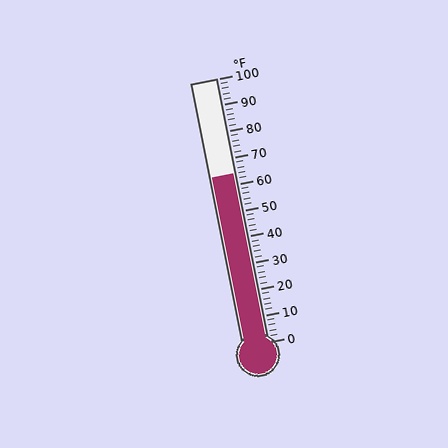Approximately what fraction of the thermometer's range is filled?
The thermometer is filled to approximately 65% of its range.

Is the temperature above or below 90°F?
The temperature is below 90°F.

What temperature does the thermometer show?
The thermometer shows approximately 64°F.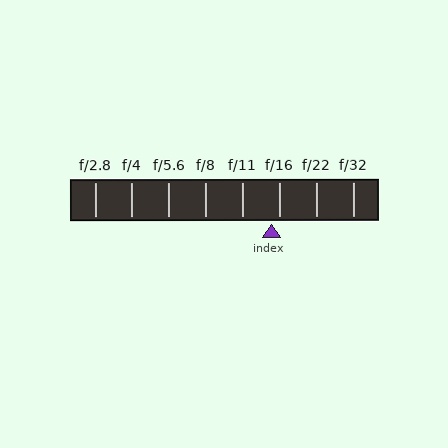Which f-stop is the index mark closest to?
The index mark is closest to f/16.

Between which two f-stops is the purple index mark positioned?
The index mark is between f/11 and f/16.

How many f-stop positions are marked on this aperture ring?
There are 8 f-stop positions marked.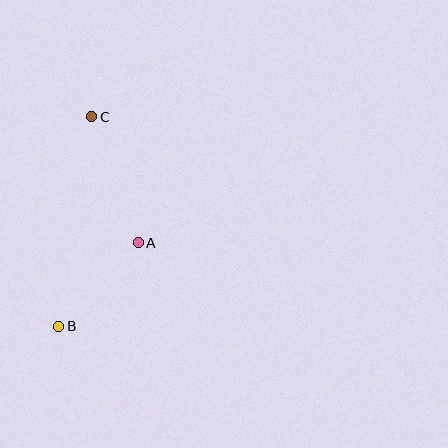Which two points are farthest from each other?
Points B and C are farthest from each other.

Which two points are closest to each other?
Points A and B are closest to each other.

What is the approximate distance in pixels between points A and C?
The distance between A and C is approximately 135 pixels.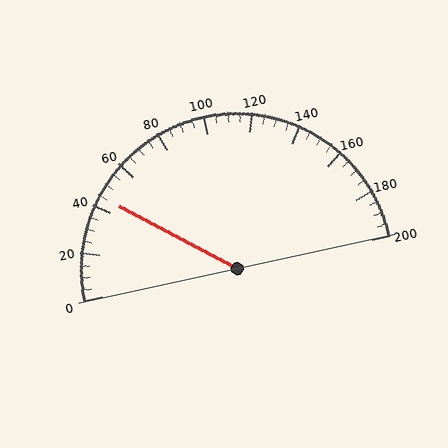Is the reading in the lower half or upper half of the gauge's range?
The reading is in the lower half of the range (0 to 200).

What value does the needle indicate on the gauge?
The needle indicates approximately 45.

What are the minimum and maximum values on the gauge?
The gauge ranges from 0 to 200.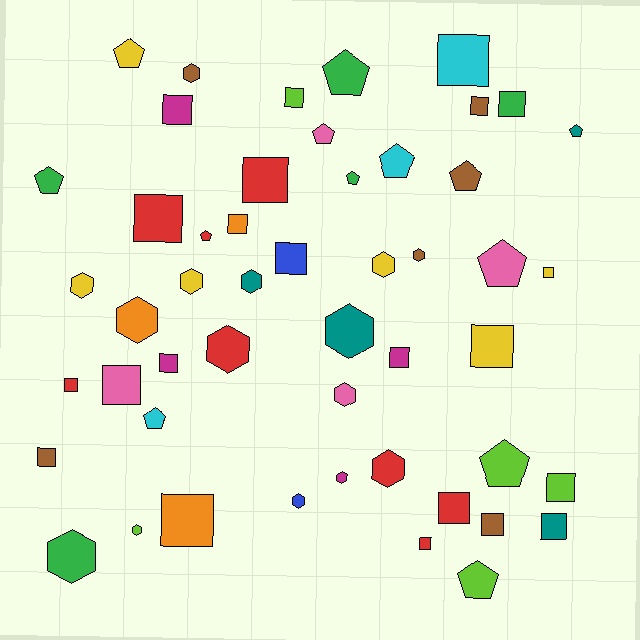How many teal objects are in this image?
There are 4 teal objects.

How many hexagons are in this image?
There are 15 hexagons.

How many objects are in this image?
There are 50 objects.